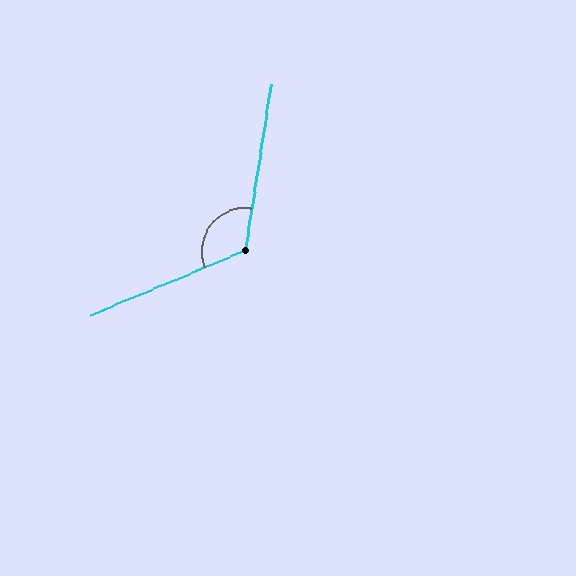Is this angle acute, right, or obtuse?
It is obtuse.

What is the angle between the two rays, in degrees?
Approximately 122 degrees.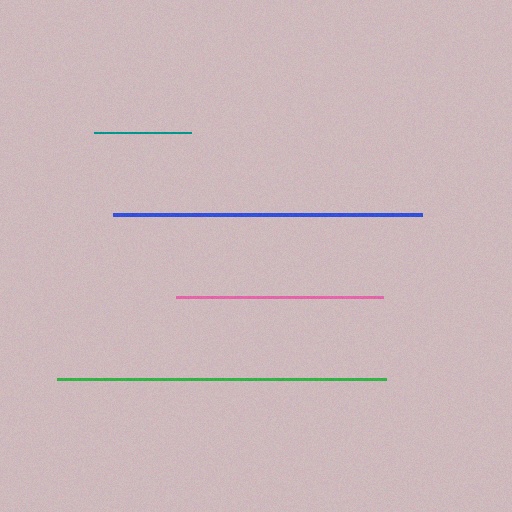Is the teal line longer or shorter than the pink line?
The pink line is longer than the teal line.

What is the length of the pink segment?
The pink segment is approximately 207 pixels long.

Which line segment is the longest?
The green line is the longest at approximately 328 pixels.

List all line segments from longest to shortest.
From longest to shortest: green, blue, pink, teal.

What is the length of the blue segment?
The blue segment is approximately 309 pixels long.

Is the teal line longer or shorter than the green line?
The green line is longer than the teal line.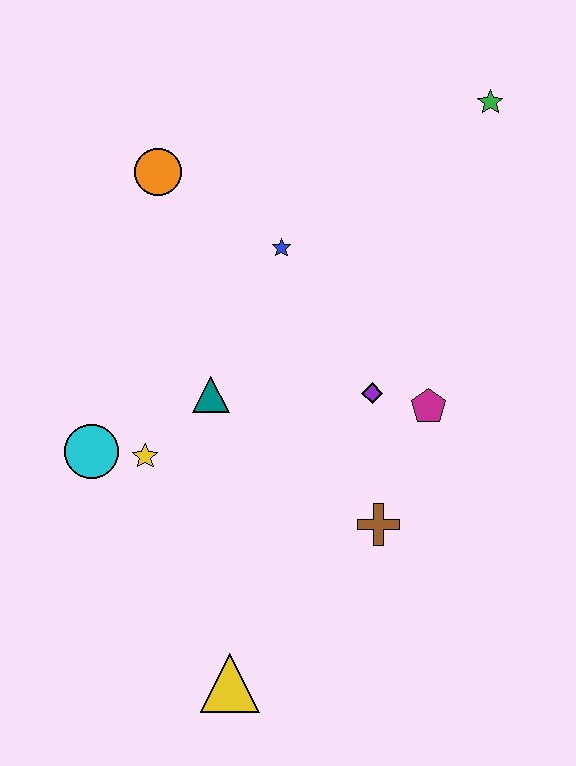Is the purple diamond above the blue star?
No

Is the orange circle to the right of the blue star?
No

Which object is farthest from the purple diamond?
The yellow triangle is farthest from the purple diamond.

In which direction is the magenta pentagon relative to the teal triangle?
The magenta pentagon is to the right of the teal triangle.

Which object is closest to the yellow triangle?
The brown cross is closest to the yellow triangle.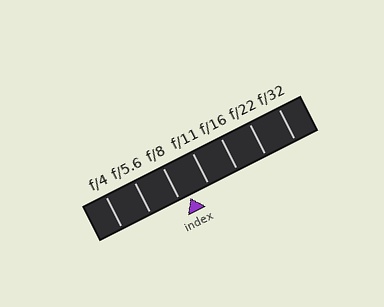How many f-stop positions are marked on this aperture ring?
There are 7 f-stop positions marked.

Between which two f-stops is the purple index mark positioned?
The index mark is between f/8 and f/11.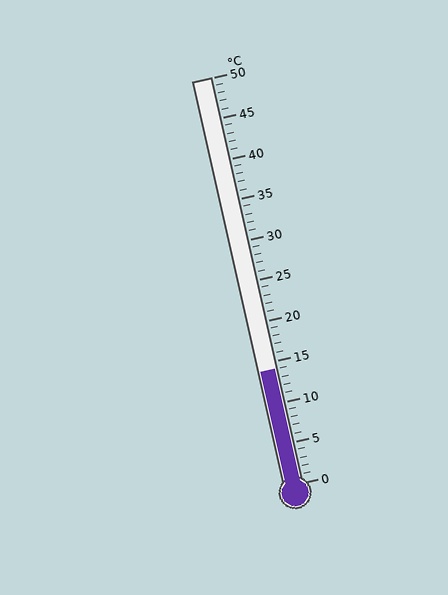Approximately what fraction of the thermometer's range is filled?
The thermometer is filled to approximately 30% of its range.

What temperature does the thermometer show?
The thermometer shows approximately 14°C.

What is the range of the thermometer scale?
The thermometer scale ranges from 0°C to 50°C.